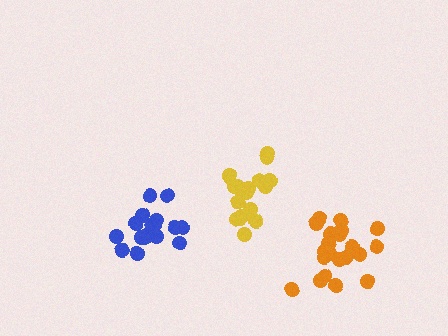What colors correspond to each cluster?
The clusters are colored: orange, yellow, blue.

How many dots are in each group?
Group 1: 21 dots, Group 2: 18 dots, Group 3: 17 dots (56 total).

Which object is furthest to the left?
The blue cluster is leftmost.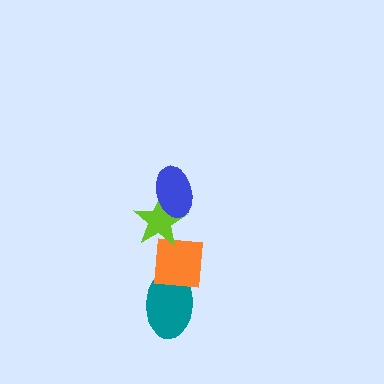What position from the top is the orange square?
The orange square is 3rd from the top.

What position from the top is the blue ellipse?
The blue ellipse is 1st from the top.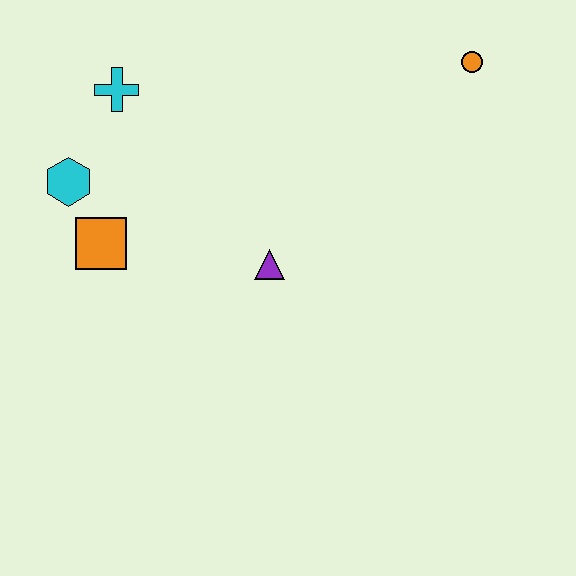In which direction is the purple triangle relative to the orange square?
The purple triangle is to the right of the orange square.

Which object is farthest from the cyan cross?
The orange circle is farthest from the cyan cross.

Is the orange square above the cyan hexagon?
No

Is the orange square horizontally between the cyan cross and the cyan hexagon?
Yes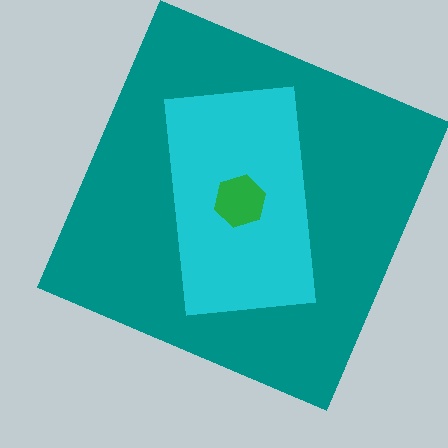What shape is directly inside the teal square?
The cyan rectangle.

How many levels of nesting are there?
3.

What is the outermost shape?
The teal square.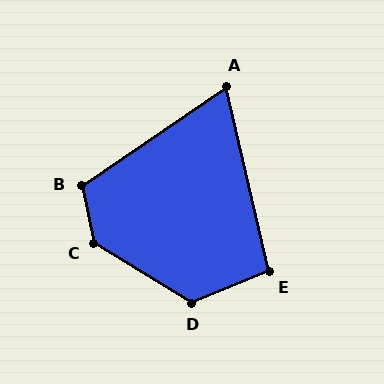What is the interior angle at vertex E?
Approximately 99 degrees (obtuse).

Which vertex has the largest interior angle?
C, at approximately 133 degrees.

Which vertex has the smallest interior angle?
A, at approximately 69 degrees.